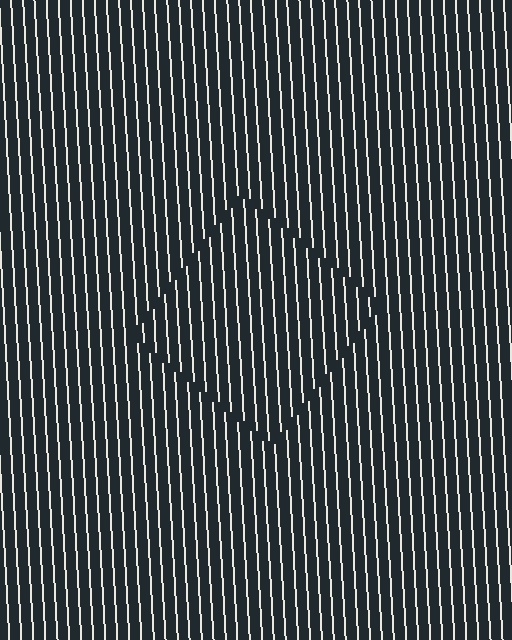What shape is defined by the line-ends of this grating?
An illusory square. The interior of the shape contains the same grating, shifted by half a period — the contour is defined by the phase discontinuity where line-ends from the inner and outer gratings abut.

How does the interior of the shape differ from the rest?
The interior of the shape contains the same grating, shifted by half a period — the contour is defined by the phase discontinuity where line-ends from the inner and outer gratings abut.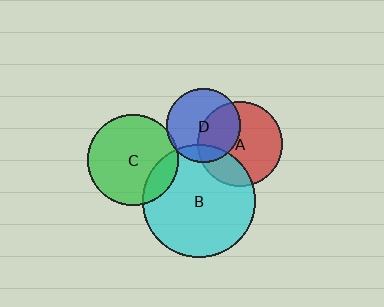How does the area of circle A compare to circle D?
Approximately 1.3 times.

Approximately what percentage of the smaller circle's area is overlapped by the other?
Approximately 15%.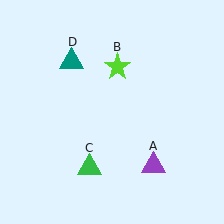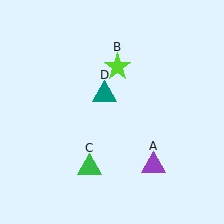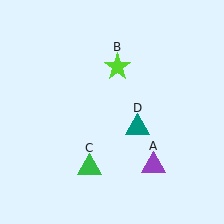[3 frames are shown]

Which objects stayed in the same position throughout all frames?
Purple triangle (object A) and lime star (object B) and green triangle (object C) remained stationary.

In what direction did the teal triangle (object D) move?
The teal triangle (object D) moved down and to the right.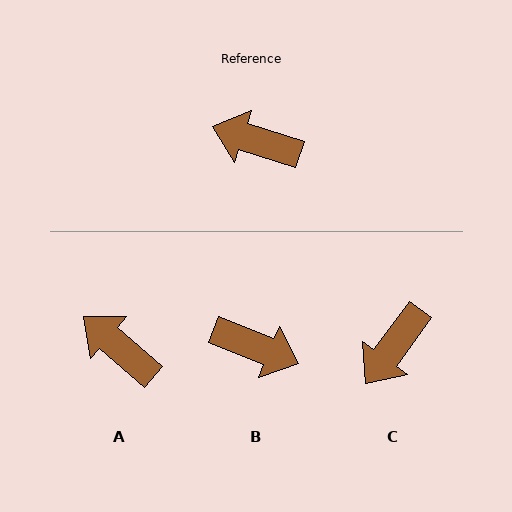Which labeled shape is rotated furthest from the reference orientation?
B, about 176 degrees away.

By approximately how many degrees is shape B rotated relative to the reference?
Approximately 176 degrees counter-clockwise.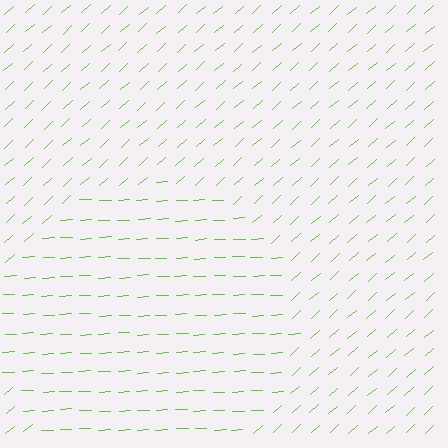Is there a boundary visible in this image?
Yes, there is a texture boundary formed by a change in line orientation.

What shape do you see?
I see a circle.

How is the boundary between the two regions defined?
The boundary is defined purely by a change in line orientation (approximately 39 degrees difference). All lines are the same color and thickness.